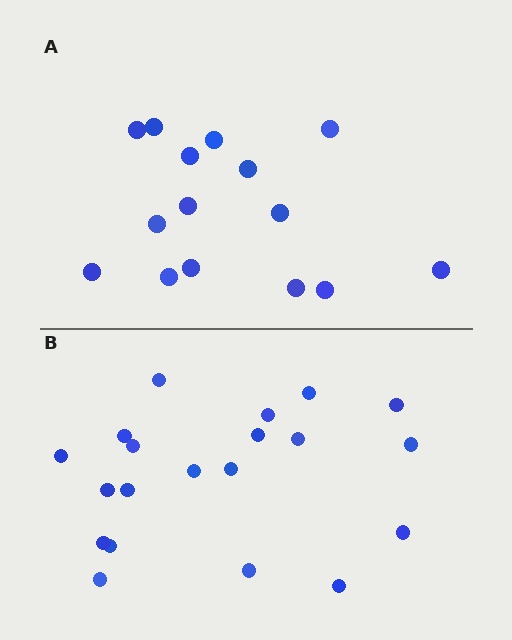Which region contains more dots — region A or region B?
Region B (the bottom region) has more dots.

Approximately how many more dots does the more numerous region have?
Region B has about 5 more dots than region A.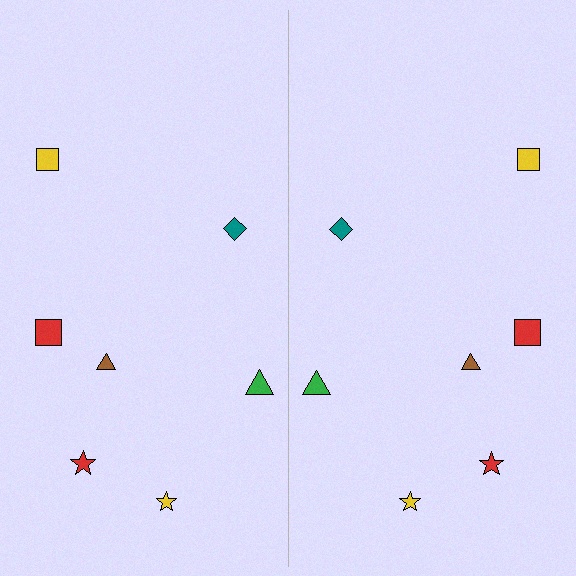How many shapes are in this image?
There are 14 shapes in this image.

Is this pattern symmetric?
Yes, this pattern has bilateral (reflection) symmetry.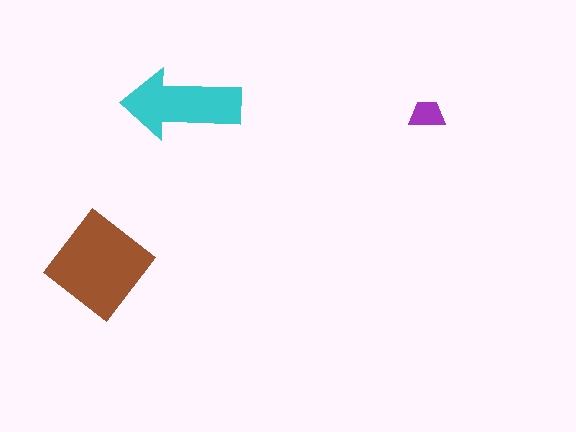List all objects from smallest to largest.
The purple trapezoid, the cyan arrow, the brown diamond.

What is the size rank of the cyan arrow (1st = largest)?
2nd.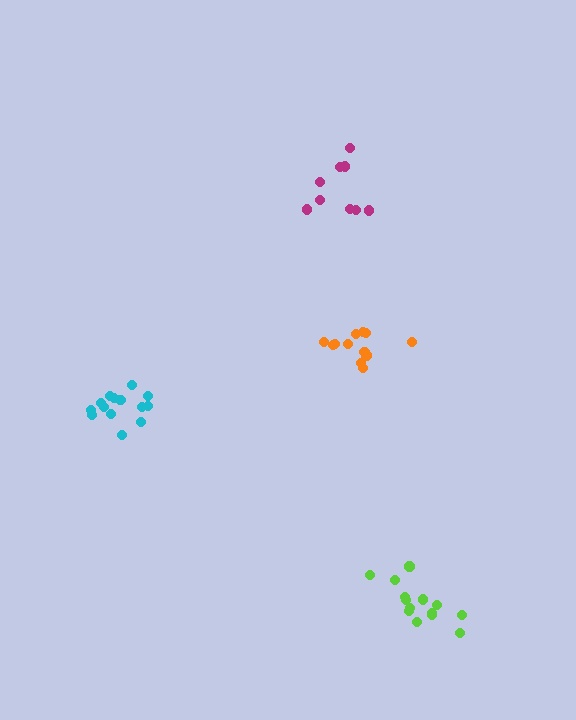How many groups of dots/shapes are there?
There are 4 groups.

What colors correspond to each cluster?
The clusters are colored: magenta, orange, cyan, lime.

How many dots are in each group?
Group 1: 9 dots, Group 2: 12 dots, Group 3: 14 dots, Group 4: 14 dots (49 total).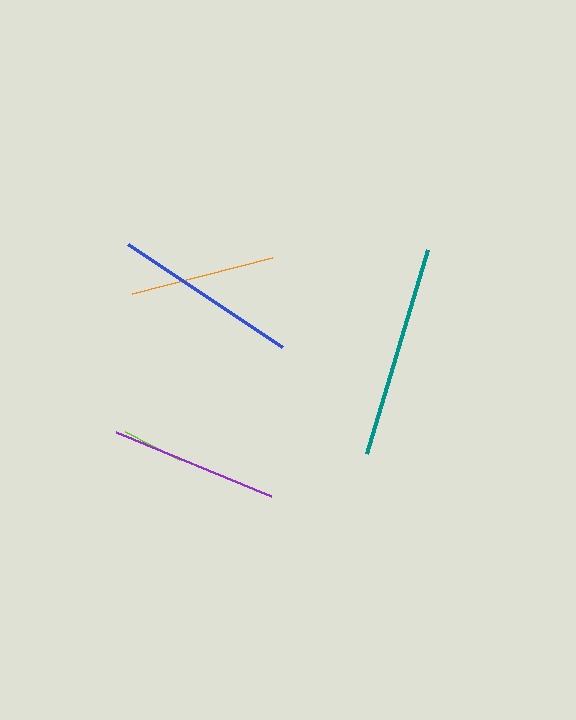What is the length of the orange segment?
The orange segment is approximately 144 pixels long.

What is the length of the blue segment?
The blue segment is approximately 186 pixels long.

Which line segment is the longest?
The teal line is the longest at approximately 213 pixels.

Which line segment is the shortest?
The lime line is the shortest at approximately 61 pixels.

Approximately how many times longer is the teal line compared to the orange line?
The teal line is approximately 1.5 times the length of the orange line.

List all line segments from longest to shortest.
From longest to shortest: teal, blue, purple, orange, lime.